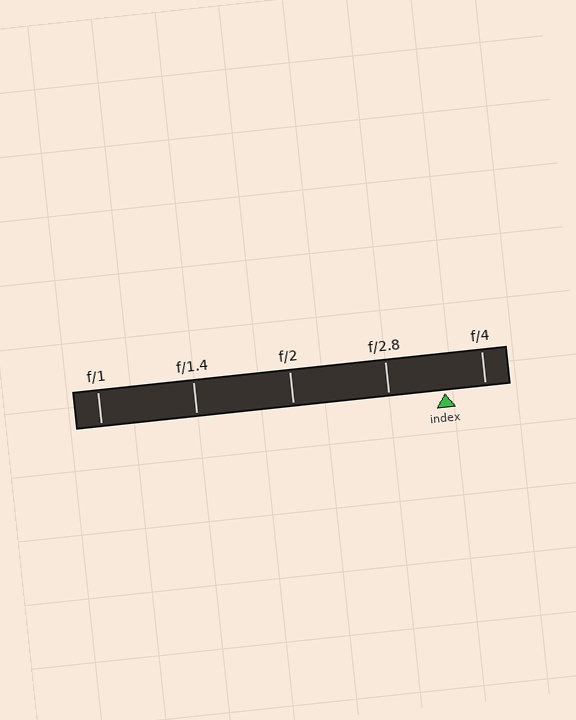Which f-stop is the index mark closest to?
The index mark is closest to f/4.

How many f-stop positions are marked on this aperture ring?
There are 5 f-stop positions marked.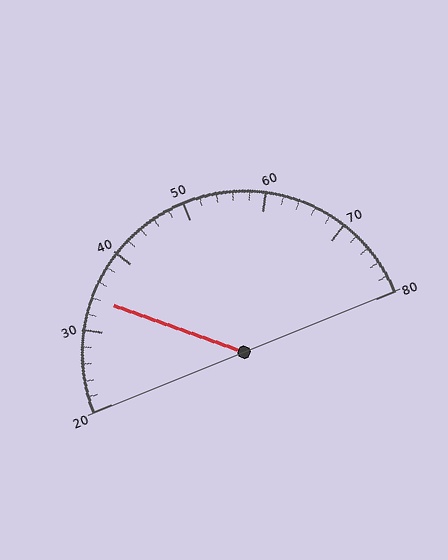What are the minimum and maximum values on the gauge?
The gauge ranges from 20 to 80.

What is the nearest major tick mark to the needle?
The nearest major tick mark is 30.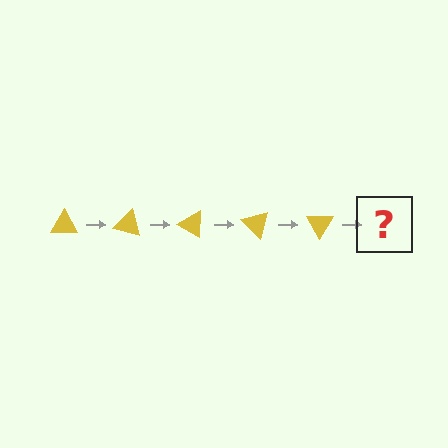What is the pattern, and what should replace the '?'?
The pattern is that the triangle rotates 15 degrees each step. The '?' should be a yellow triangle rotated 75 degrees.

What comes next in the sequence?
The next element should be a yellow triangle rotated 75 degrees.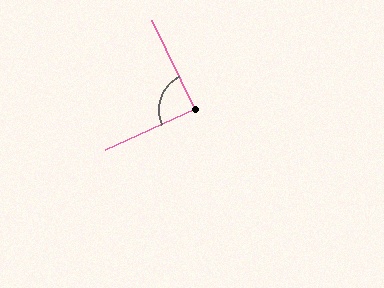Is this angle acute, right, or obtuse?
It is approximately a right angle.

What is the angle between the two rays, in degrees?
Approximately 88 degrees.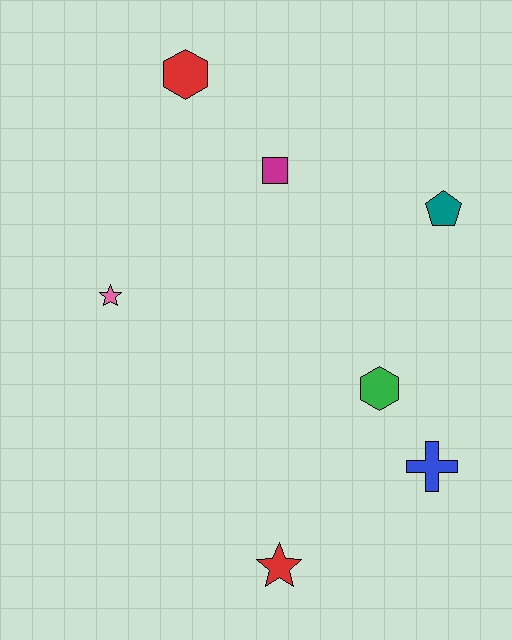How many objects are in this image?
There are 7 objects.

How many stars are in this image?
There are 2 stars.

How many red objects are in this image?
There are 2 red objects.